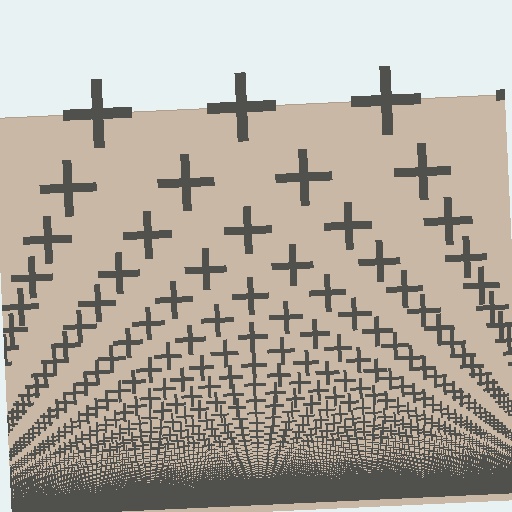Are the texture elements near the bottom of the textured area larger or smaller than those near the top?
Smaller. The gradient is inverted — elements near the bottom are smaller and denser.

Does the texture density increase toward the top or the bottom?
Density increases toward the bottom.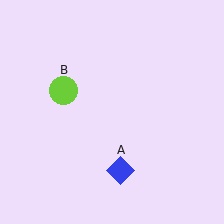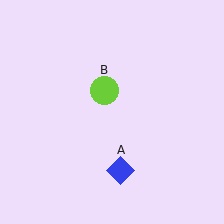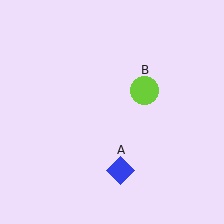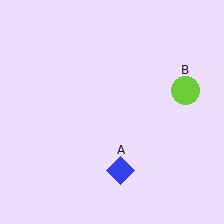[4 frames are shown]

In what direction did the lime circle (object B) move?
The lime circle (object B) moved right.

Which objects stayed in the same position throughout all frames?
Blue diamond (object A) remained stationary.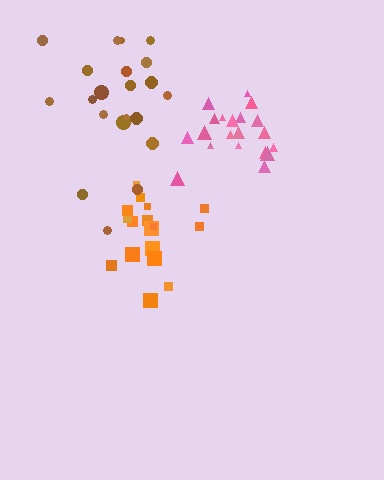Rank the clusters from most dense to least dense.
pink, orange, brown.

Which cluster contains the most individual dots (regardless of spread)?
Brown (21).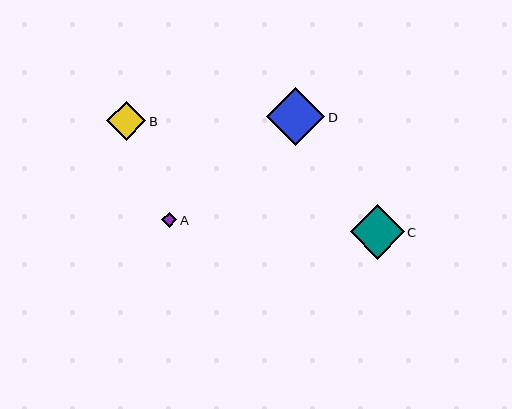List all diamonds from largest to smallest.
From largest to smallest: D, C, B, A.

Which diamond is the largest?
Diamond D is the largest with a size of approximately 58 pixels.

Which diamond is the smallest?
Diamond A is the smallest with a size of approximately 15 pixels.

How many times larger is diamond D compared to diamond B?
Diamond D is approximately 1.5 times the size of diamond B.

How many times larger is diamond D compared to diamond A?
Diamond D is approximately 3.9 times the size of diamond A.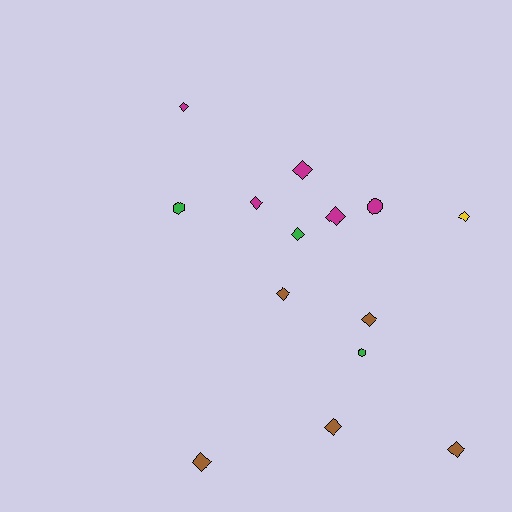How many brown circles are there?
There are no brown circles.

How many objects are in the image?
There are 14 objects.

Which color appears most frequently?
Magenta, with 5 objects.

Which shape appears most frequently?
Diamond, with 11 objects.